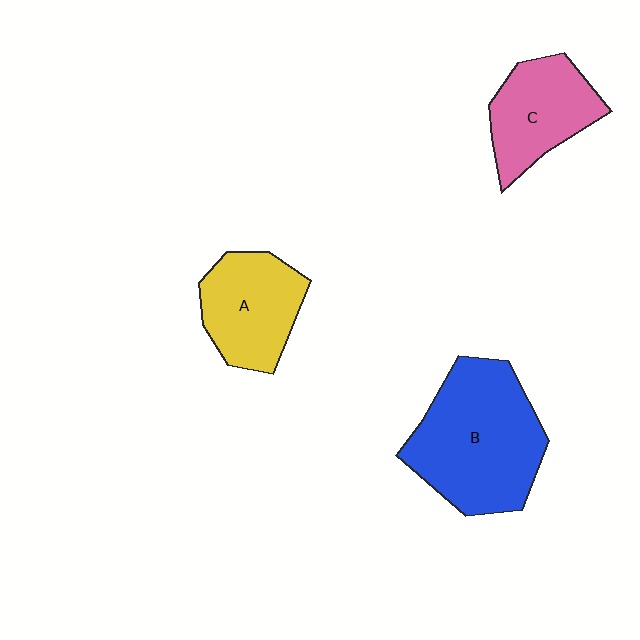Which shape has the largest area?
Shape B (blue).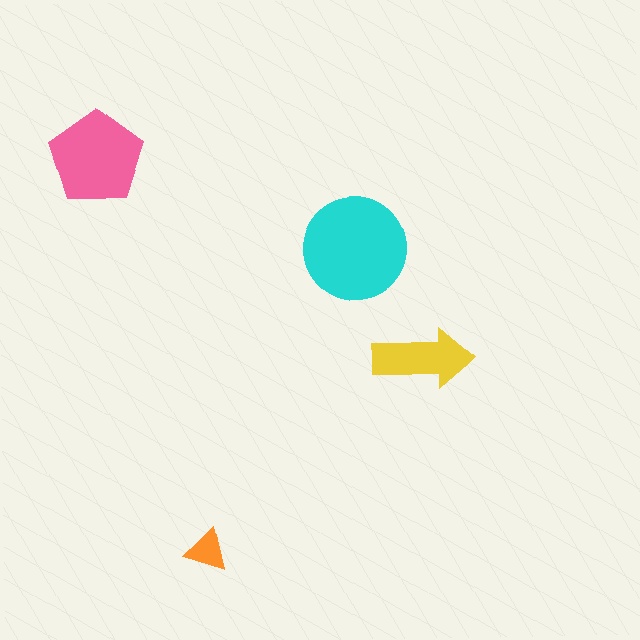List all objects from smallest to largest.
The orange triangle, the yellow arrow, the pink pentagon, the cyan circle.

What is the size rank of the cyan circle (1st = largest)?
1st.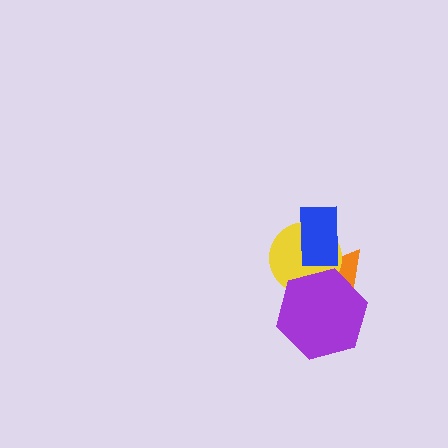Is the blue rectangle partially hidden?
No, no other shape covers it.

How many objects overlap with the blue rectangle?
2 objects overlap with the blue rectangle.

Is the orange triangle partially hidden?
Yes, it is partially covered by another shape.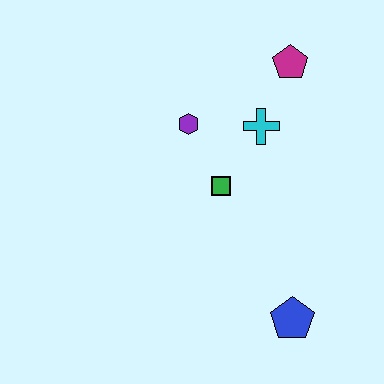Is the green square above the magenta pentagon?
No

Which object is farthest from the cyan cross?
The blue pentagon is farthest from the cyan cross.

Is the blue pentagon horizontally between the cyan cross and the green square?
No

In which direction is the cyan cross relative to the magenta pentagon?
The cyan cross is below the magenta pentagon.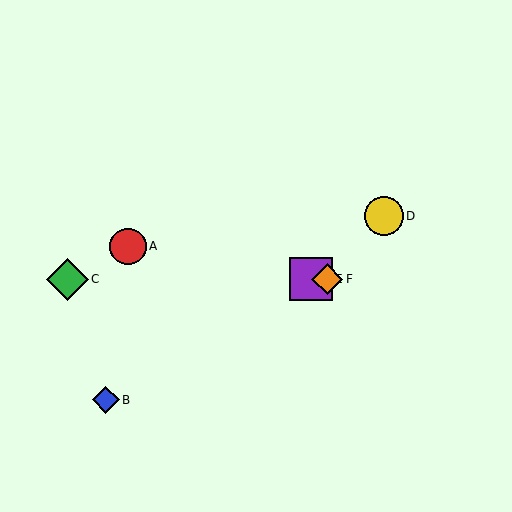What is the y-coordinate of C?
Object C is at y≈279.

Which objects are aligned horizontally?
Objects C, E, F are aligned horizontally.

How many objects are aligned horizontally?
3 objects (C, E, F) are aligned horizontally.